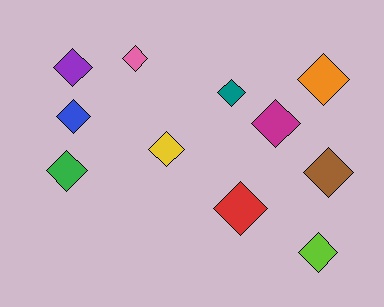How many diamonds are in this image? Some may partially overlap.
There are 11 diamonds.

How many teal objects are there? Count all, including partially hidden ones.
There is 1 teal object.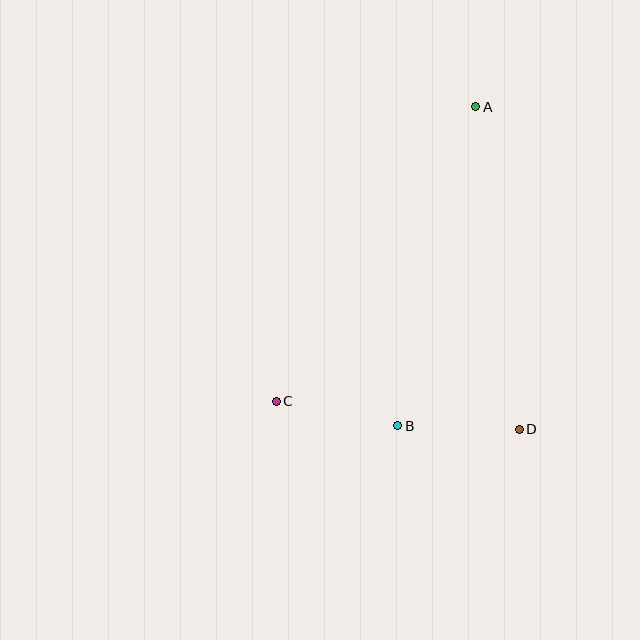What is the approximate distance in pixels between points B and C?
The distance between B and C is approximately 124 pixels.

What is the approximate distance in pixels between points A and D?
The distance between A and D is approximately 325 pixels.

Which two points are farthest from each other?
Points A and C are farthest from each other.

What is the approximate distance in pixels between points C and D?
The distance between C and D is approximately 244 pixels.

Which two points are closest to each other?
Points B and D are closest to each other.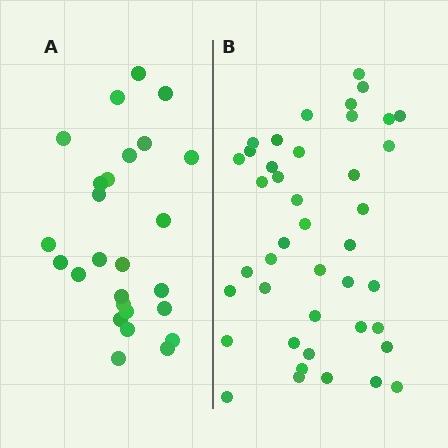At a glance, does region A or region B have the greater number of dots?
Region B (the right region) has more dots.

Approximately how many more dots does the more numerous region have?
Region B has approximately 15 more dots than region A.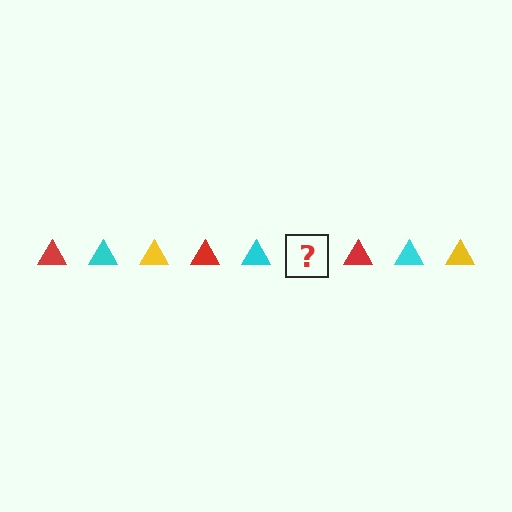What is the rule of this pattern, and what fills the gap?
The rule is that the pattern cycles through red, cyan, yellow triangles. The gap should be filled with a yellow triangle.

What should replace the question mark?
The question mark should be replaced with a yellow triangle.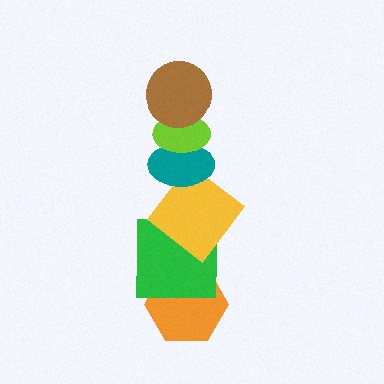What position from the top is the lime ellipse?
The lime ellipse is 2nd from the top.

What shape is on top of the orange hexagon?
The green square is on top of the orange hexagon.